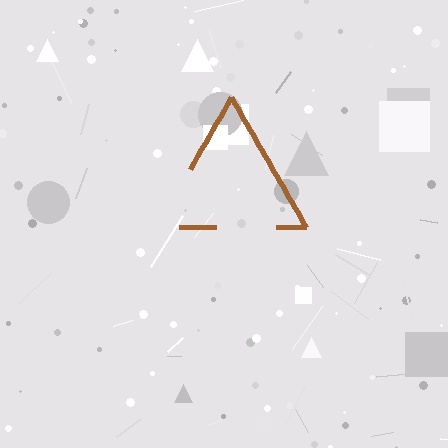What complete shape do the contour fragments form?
The contour fragments form a triangle.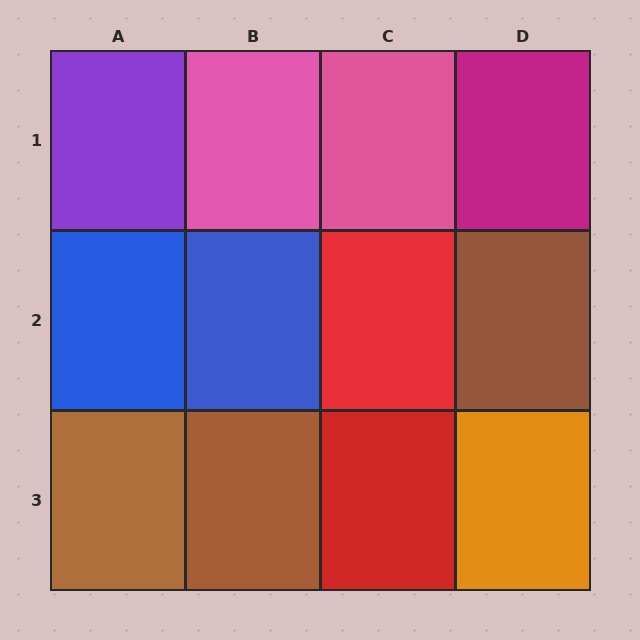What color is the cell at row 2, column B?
Blue.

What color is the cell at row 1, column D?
Magenta.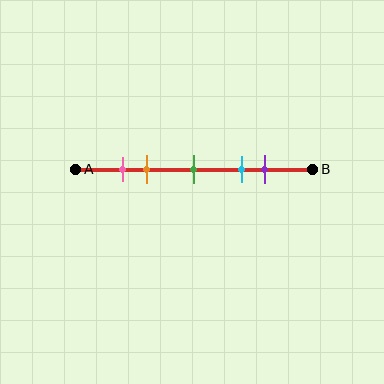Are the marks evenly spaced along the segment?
No, the marks are not evenly spaced.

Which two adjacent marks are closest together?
The pink and orange marks are the closest adjacent pair.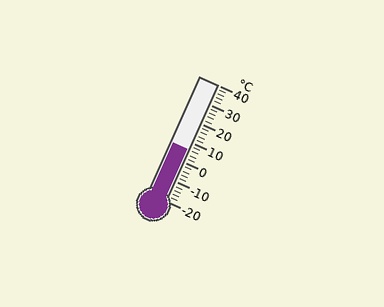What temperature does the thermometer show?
The thermometer shows approximately 6°C.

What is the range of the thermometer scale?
The thermometer scale ranges from -20°C to 40°C.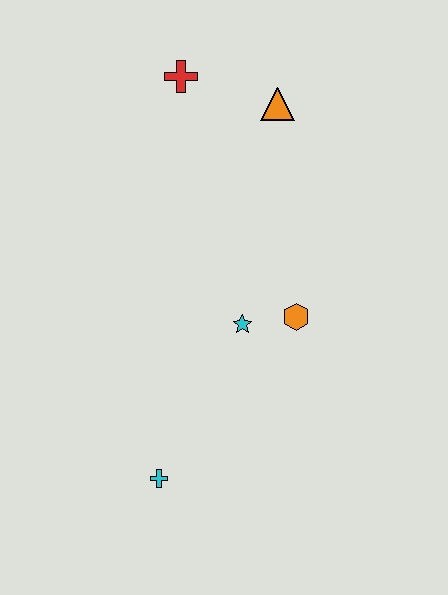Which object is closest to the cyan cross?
The cyan star is closest to the cyan cross.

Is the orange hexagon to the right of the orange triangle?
Yes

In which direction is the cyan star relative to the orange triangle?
The cyan star is below the orange triangle.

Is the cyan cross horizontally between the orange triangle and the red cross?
No